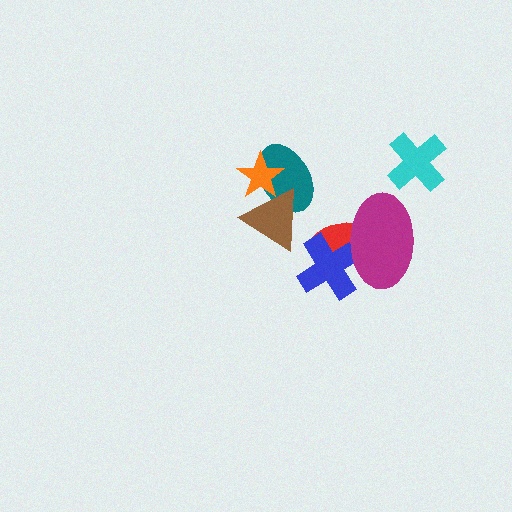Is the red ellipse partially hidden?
Yes, it is partially covered by another shape.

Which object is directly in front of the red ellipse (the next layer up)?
The blue cross is directly in front of the red ellipse.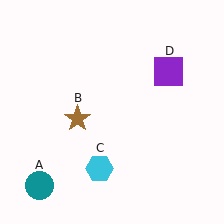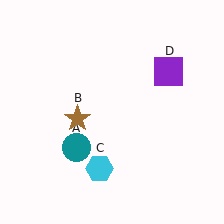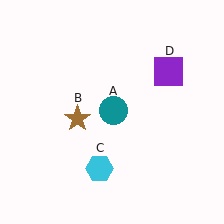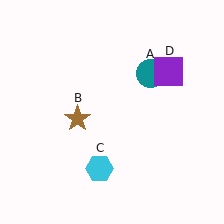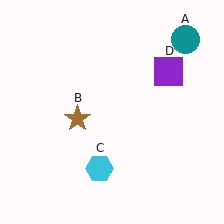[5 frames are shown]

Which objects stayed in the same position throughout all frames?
Brown star (object B) and cyan hexagon (object C) and purple square (object D) remained stationary.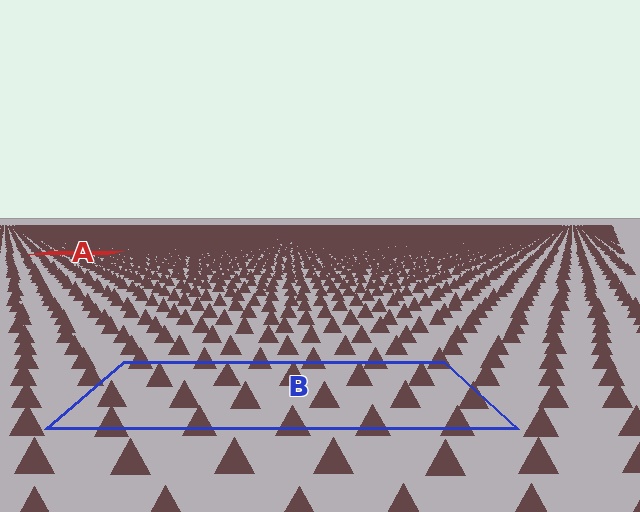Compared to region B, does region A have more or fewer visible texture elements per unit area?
Region A has more texture elements per unit area — they are packed more densely because it is farther away.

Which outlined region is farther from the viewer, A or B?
Region A is farther from the viewer — the texture elements inside it appear smaller and more densely packed.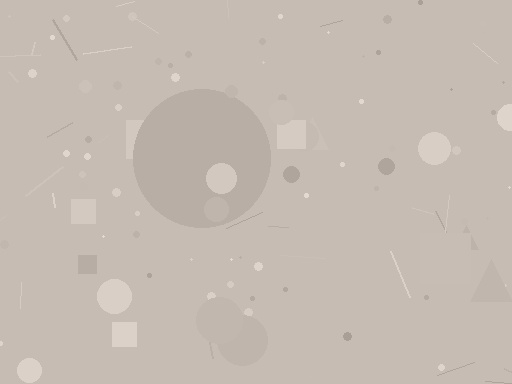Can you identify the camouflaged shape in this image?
The camouflaged shape is a circle.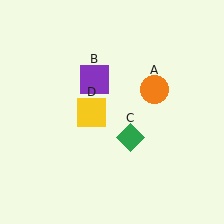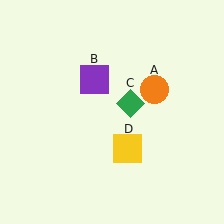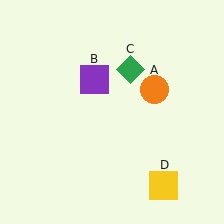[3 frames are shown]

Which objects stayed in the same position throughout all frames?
Orange circle (object A) and purple square (object B) remained stationary.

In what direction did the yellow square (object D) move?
The yellow square (object D) moved down and to the right.